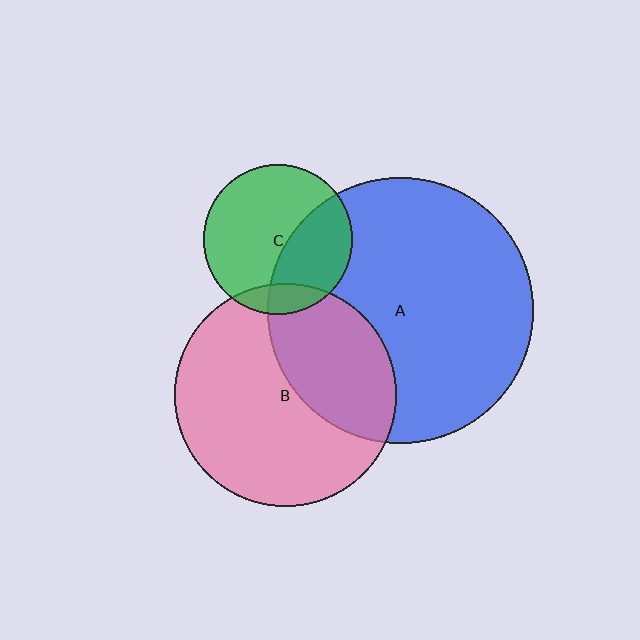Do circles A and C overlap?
Yes.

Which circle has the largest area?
Circle A (blue).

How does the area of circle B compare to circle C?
Approximately 2.2 times.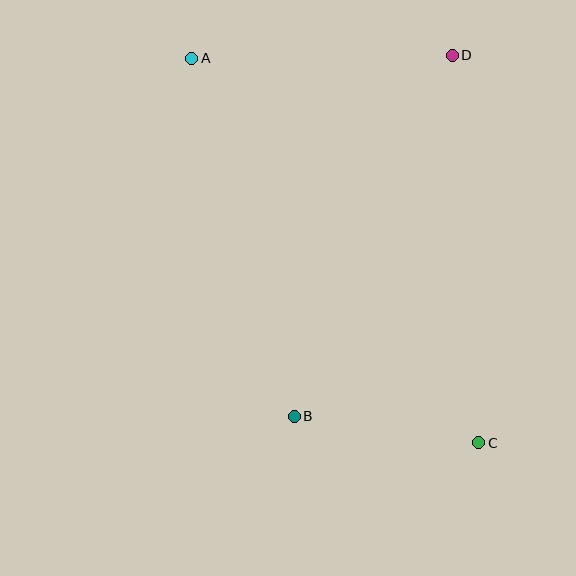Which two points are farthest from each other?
Points A and C are farthest from each other.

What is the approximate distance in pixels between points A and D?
The distance between A and D is approximately 261 pixels.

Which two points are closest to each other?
Points B and C are closest to each other.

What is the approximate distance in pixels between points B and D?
The distance between B and D is approximately 394 pixels.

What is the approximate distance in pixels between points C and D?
The distance between C and D is approximately 388 pixels.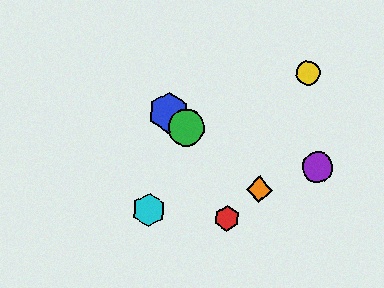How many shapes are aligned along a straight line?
3 shapes (the blue hexagon, the green circle, the orange diamond) are aligned along a straight line.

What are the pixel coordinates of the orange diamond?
The orange diamond is at (260, 189).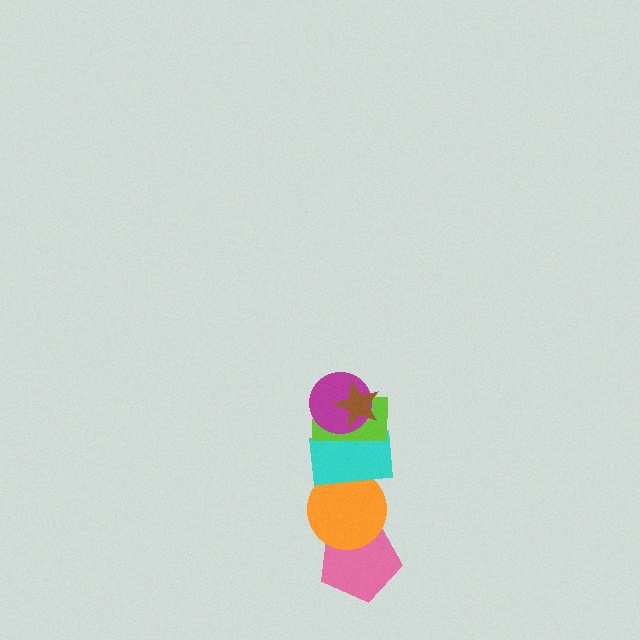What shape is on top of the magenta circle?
The brown star is on top of the magenta circle.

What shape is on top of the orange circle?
The cyan rectangle is on top of the orange circle.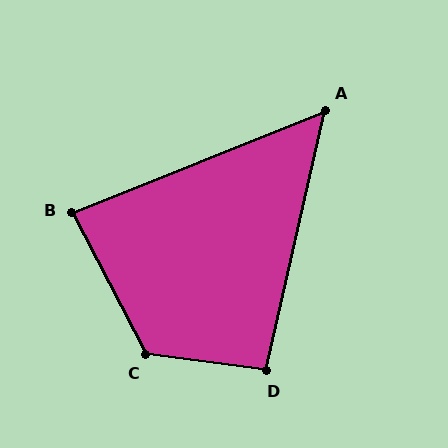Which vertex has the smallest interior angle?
A, at approximately 55 degrees.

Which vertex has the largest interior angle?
C, at approximately 125 degrees.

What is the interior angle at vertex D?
Approximately 96 degrees (obtuse).